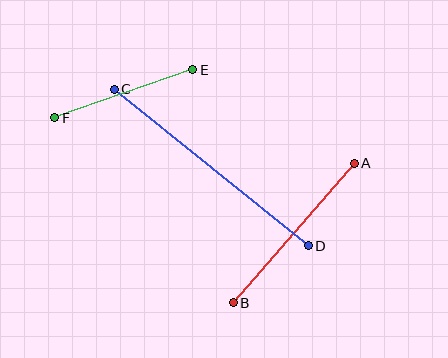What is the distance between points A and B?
The distance is approximately 185 pixels.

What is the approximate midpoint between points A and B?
The midpoint is at approximately (294, 233) pixels.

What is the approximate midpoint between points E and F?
The midpoint is at approximately (124, 94) pixels.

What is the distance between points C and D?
The distance is approximately 250 pixels.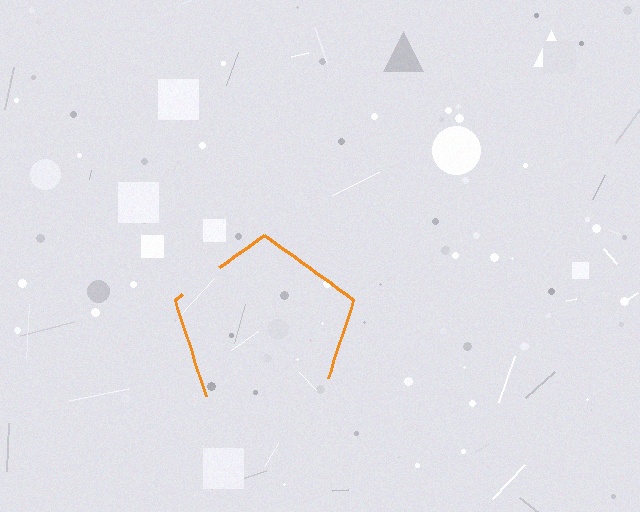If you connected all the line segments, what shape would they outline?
They would outline a pentagon.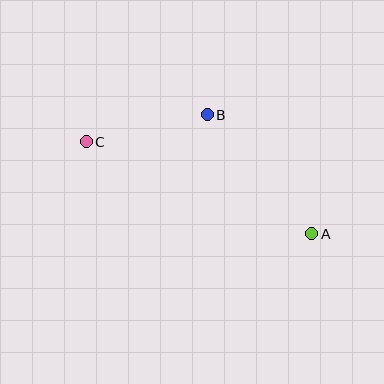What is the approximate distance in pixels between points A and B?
The distance between A and B is approximately 158 pixels.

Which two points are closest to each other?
Points B and C are closest to each other.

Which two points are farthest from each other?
Points A and C are farthest from each other.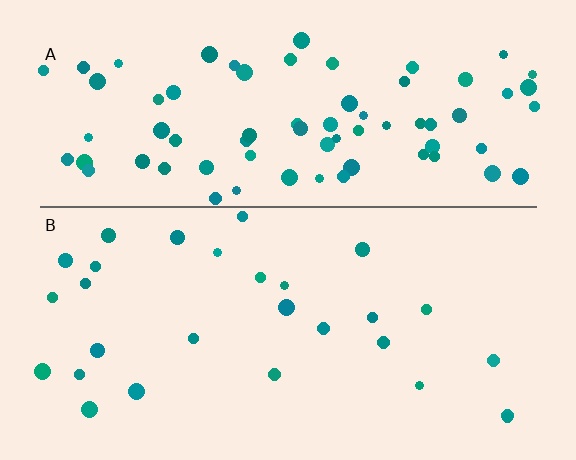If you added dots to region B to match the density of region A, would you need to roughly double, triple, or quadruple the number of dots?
Approximately triple.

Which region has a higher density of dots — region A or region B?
A (the top).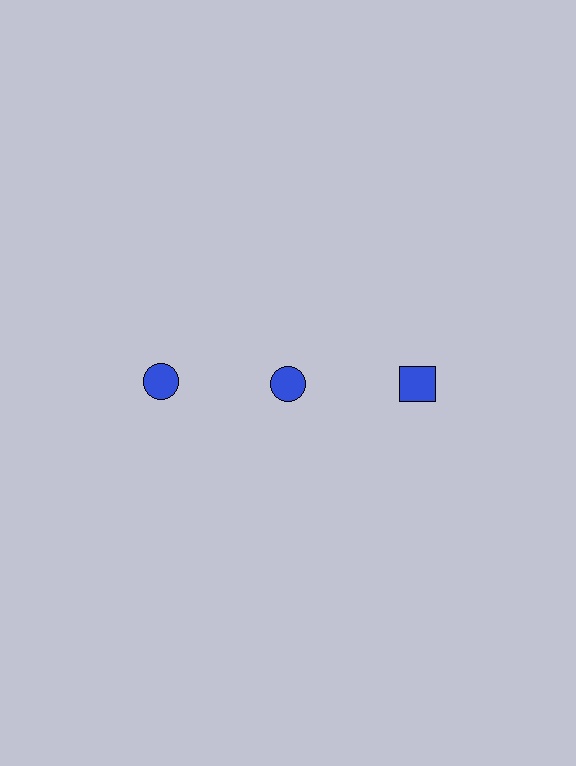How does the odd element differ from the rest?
It has a different shape: square instead of circle.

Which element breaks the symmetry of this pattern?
The blue square in the top row, center column breaks the symmetry. All other shapes are blue circles.